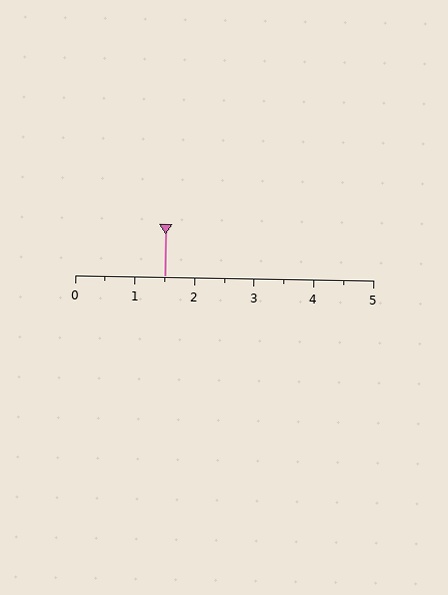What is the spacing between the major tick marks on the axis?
The major ticks are spaced 1 apart.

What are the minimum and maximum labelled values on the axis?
The axis runs from 0 to 5.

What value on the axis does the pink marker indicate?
The marker indicates approximately 1.5.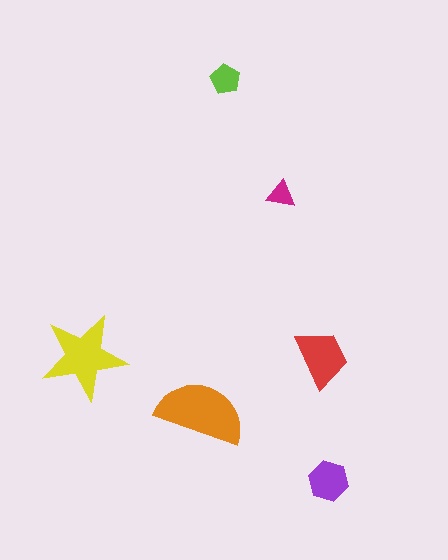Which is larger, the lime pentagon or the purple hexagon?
The purple hexagon.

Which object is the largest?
The orange semicircle.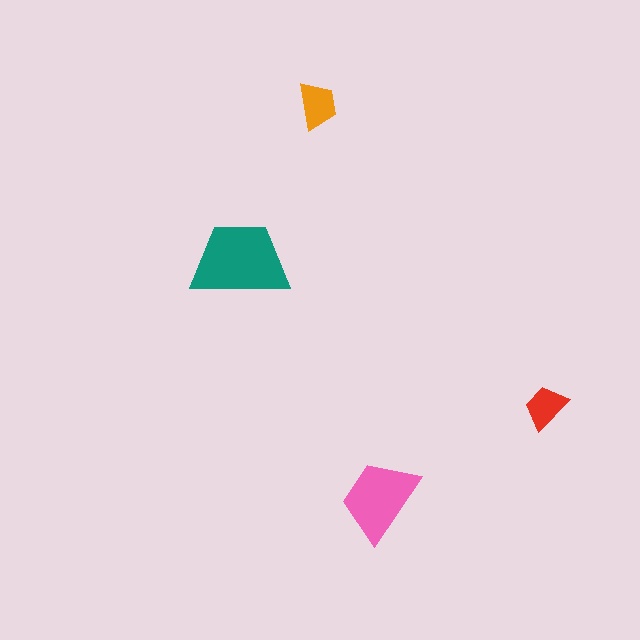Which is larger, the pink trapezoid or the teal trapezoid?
The teal one.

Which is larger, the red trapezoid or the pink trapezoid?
The pink one.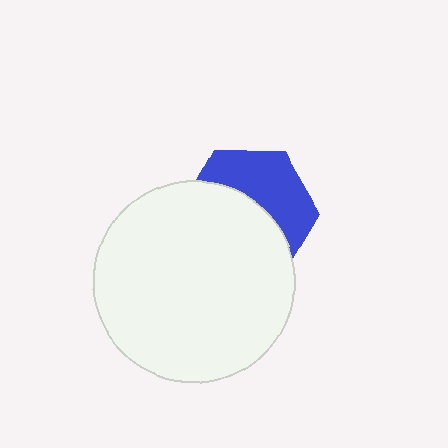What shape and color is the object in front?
The object in front is a white circle.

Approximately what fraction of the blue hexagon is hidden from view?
Roughly 56% of the blue hexagon is hidden behind the white circle.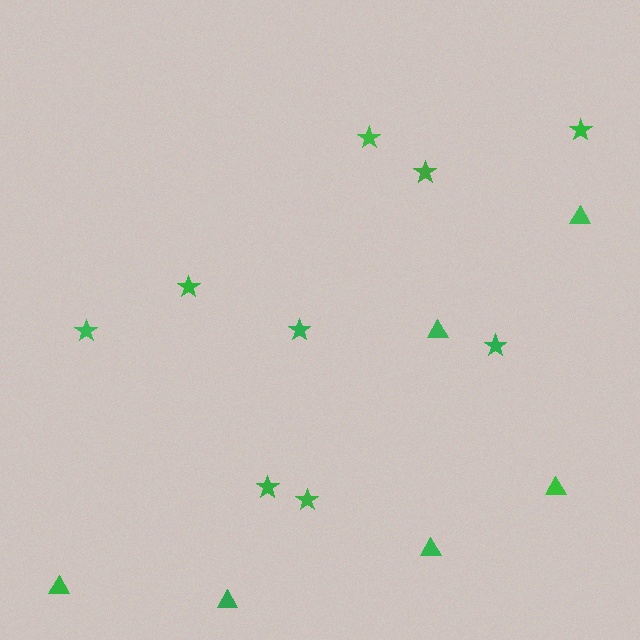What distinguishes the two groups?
There are 2 groups: one group of triangles (6) and one group of stars (9).